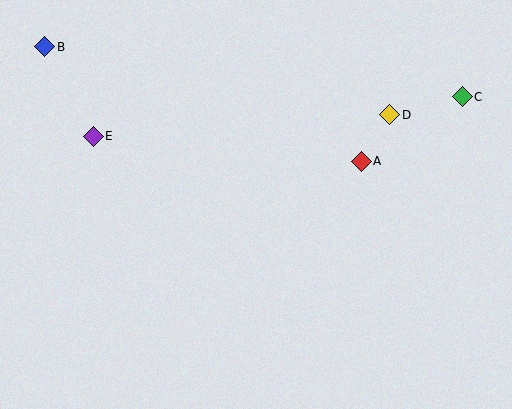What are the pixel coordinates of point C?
Point C is at (462, 97).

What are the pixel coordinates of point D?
Point D is at (390, 115).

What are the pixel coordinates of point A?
Point A is at (361, 161).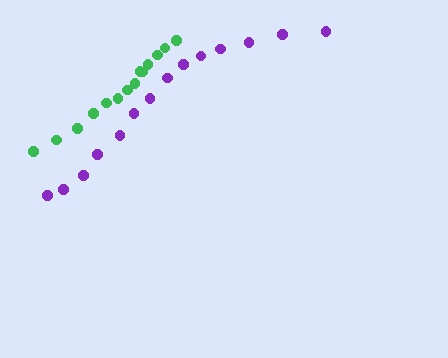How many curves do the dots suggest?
There are 2 distinct paths.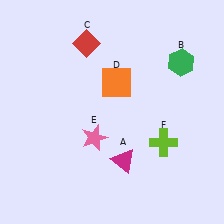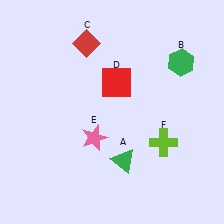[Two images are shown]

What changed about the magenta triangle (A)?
In Image 1, A is magenta. In Image 2, it changed to green.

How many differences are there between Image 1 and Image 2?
There are 2 differences between the two images.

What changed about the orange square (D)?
In Image 1, D is orange. In Image 2, it changed to red.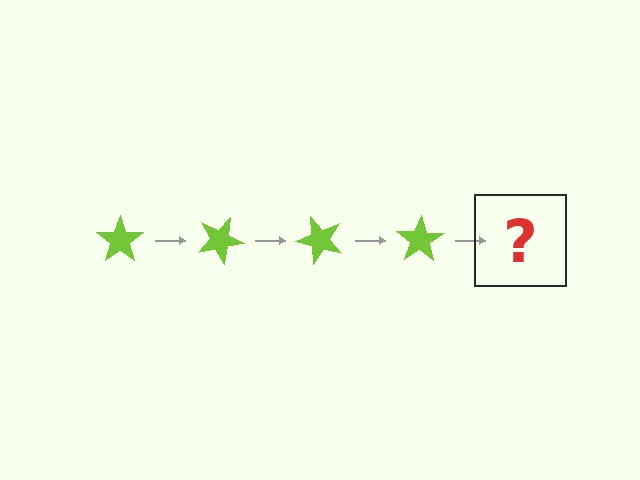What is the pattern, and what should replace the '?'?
The pattern is that the star rotates 25 degrees each step. The '?' should be a lime star rotated 100 degrees.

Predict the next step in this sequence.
The next step is a lime star rotated 100 degrees.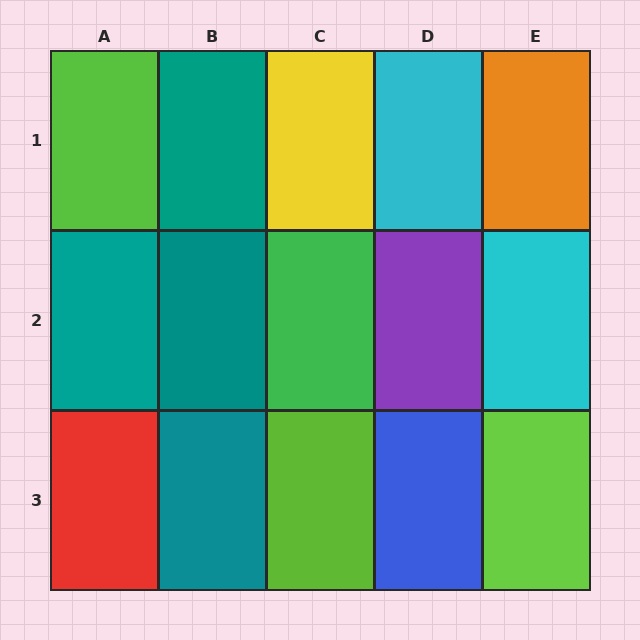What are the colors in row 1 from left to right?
Lime, teal, yellow, cyan, orange.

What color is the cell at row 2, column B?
Teal.